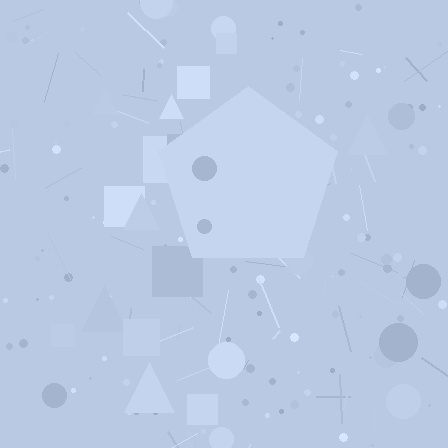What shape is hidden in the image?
A pentagon is hidden in the image.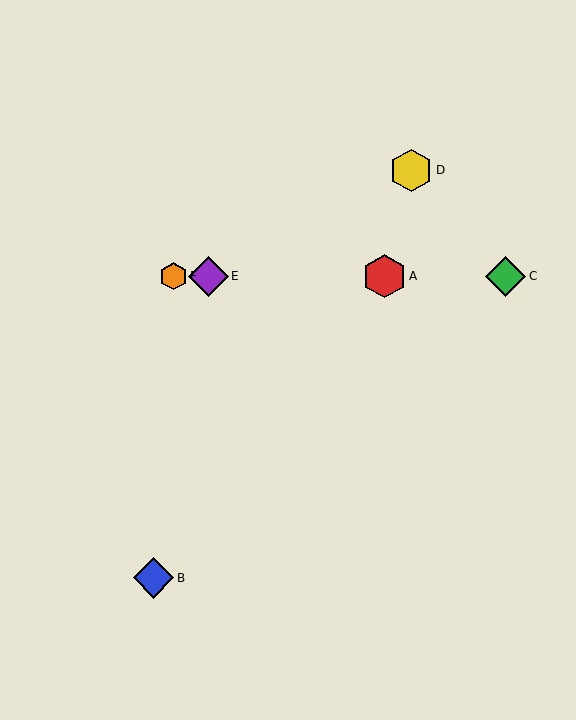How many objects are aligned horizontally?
4 objects (A, C, E, F) are aligned horizontally.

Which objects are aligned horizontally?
Objects A, C, E, F are aligned horizontally.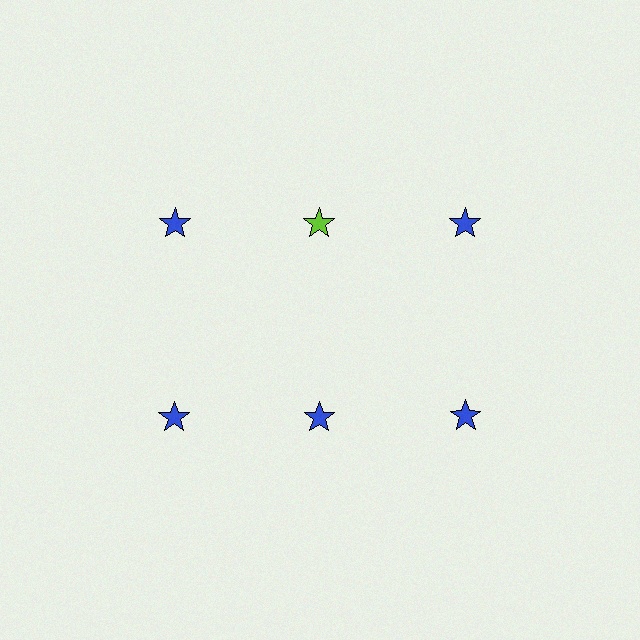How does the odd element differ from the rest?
It has a different color: lime instead of blue.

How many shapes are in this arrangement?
There are 6 shapes arranged in a grid pattern.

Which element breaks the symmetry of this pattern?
The lime star in the top row, second from left column breaks the symmetry. All other shapes are blue stars.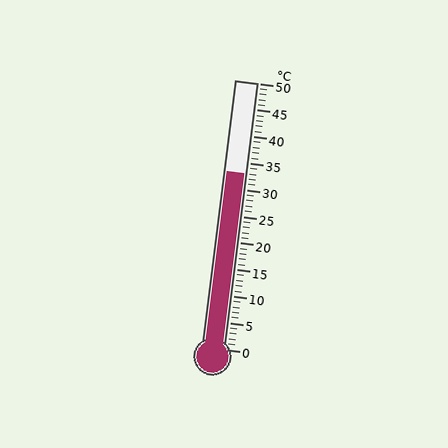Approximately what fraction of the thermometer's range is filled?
The thermometer is filled to approximately 65% of its range.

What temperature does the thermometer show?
The thermometer shows approximately 33°C.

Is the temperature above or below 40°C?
The temperature is below 40°C.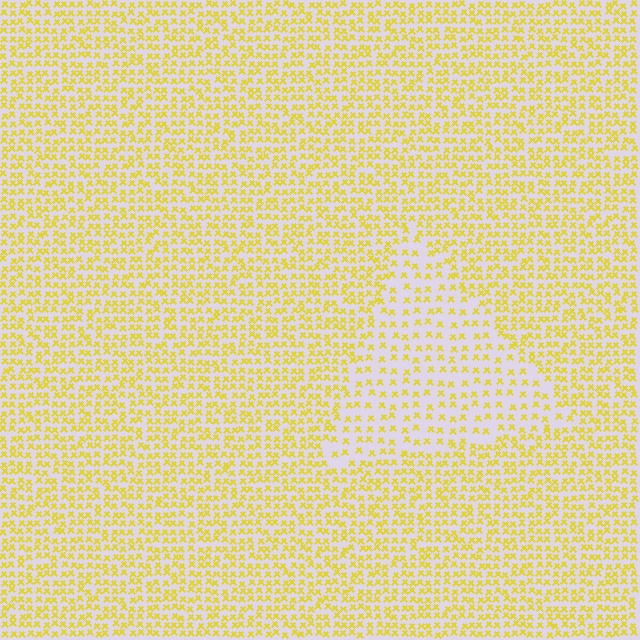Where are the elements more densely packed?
The elements are more densely packed outside the triangle boundary.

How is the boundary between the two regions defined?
The boundary is defined by a change in element density (approximately 1.9x ratio). All elements are the same color, size, and shape.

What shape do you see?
I see a triangle.